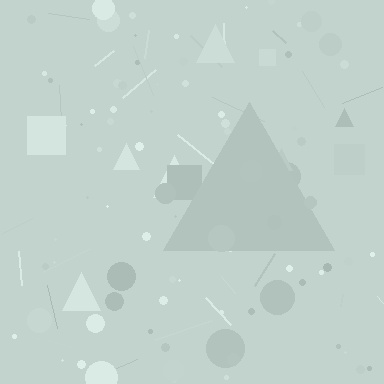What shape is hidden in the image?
A triangle is hidden in the image.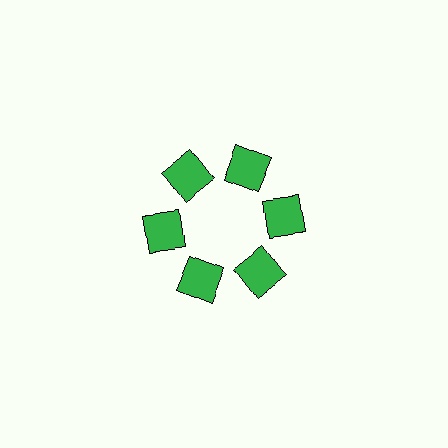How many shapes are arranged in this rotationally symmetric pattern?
There are 6 shapes, arranged in 6 groups of 1.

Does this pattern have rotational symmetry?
Yes, this pattern has 6-fold rotational symmetry. It looks the same after rotating 60 degrees around the center.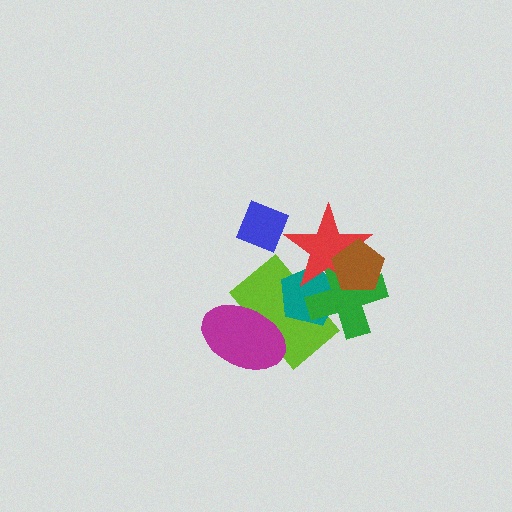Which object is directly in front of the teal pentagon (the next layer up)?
The green cross is directly in front of the teal pentagon.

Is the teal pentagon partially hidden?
Yes, it is partially covered by another shape.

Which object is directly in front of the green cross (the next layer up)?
The red star is directly in front of the green cross.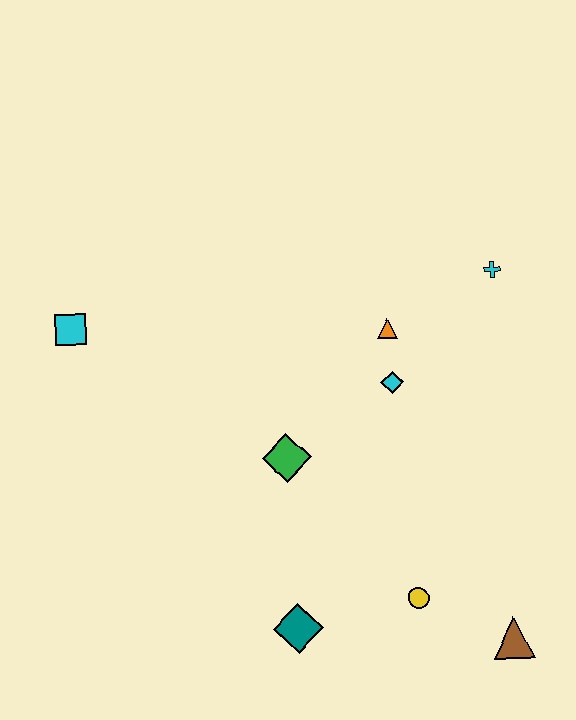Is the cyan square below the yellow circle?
No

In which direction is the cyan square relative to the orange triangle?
The cyan square is to the left of the orange triangle.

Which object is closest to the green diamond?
The cyan diamond is closest to the green diamond.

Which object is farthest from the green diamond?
The brown triangle is farthest from the green diamond.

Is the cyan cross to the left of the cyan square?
No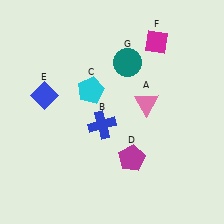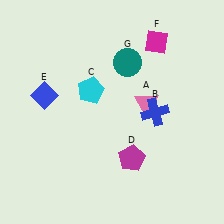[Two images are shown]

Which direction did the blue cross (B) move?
The blue cross (B) moved right.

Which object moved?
The blue cross (B) moved right.